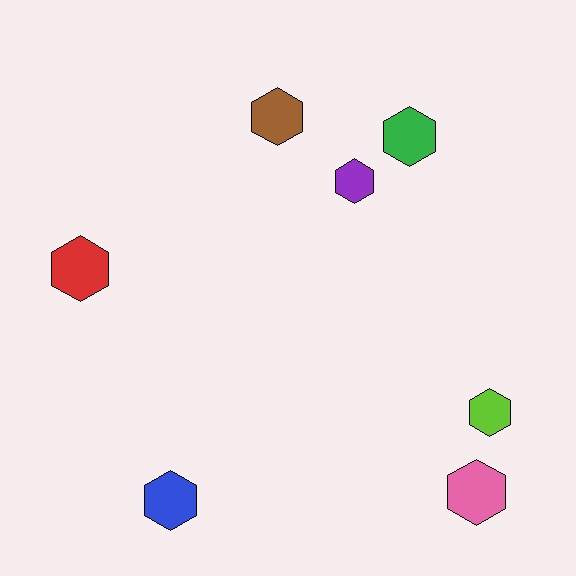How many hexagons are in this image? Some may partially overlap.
There are 7 hexagons.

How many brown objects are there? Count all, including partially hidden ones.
There is 1 brown object.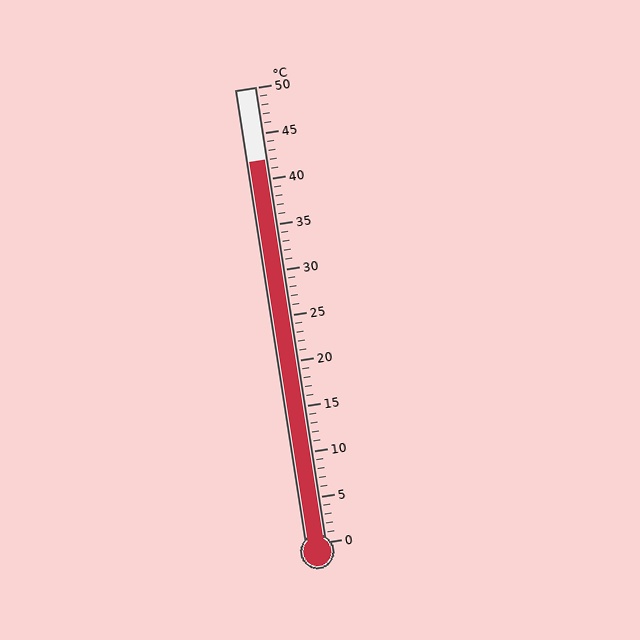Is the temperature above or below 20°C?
The temperature is above 20°C.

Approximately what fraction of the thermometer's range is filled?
The thermometer is filled to approximately 85% of its range.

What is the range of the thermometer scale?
The thermometer scale ranges from 0°C to 50°C.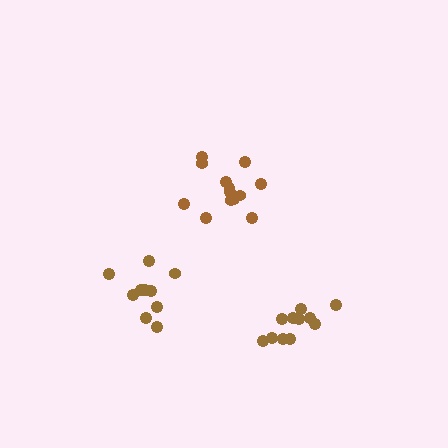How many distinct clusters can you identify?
There are 3 distinct clusters.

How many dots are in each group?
Group 1: 11 dots, Group 2: 13 dots, Group 3: 10 dots (34 total).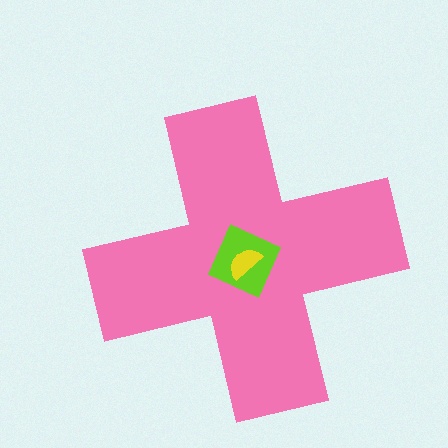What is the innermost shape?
The yellow semicircle.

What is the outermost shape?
The pink cross.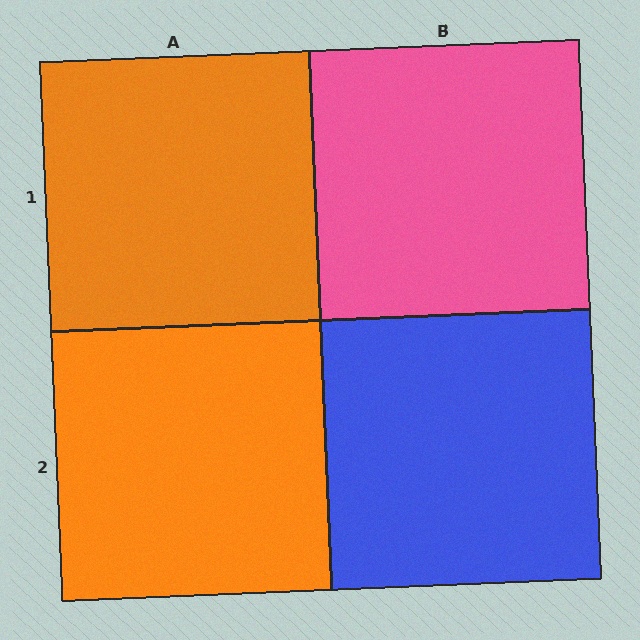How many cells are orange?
2 cells are orange.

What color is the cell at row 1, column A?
Orange.